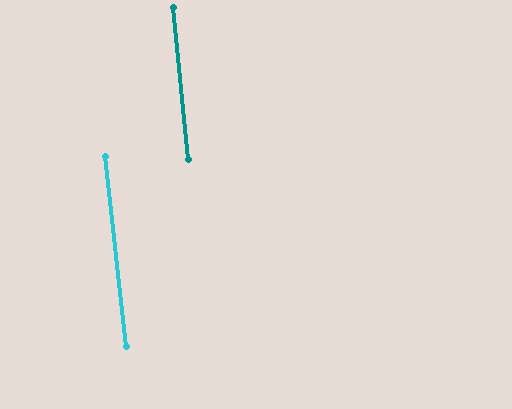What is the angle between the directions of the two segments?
Approximately 1 degree.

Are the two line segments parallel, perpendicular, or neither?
Parallel — their directions differ by only 0.6°.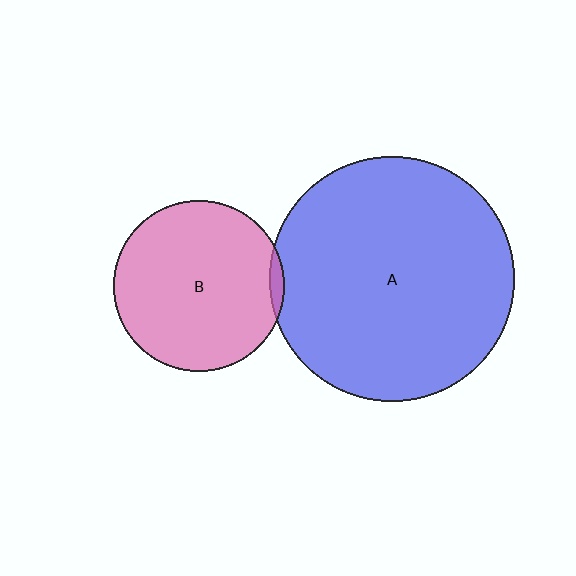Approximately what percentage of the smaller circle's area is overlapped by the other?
Approximately 5%.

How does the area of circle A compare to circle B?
Approximately 2.0 times.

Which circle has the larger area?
Circle A (blue).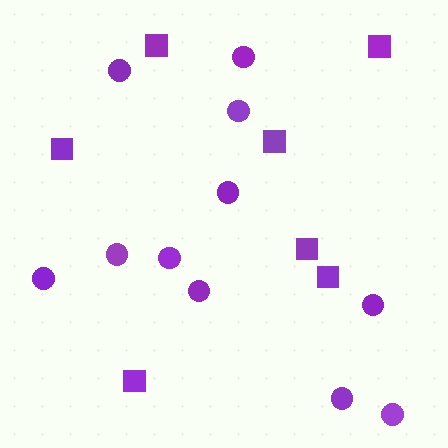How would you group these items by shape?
There are 2 groups: one group of circles (11) and one group of squares (7).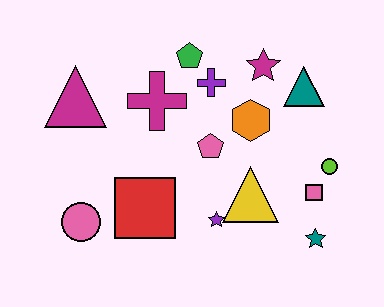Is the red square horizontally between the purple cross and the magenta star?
No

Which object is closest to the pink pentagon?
The orange hexagon is closest to the pink pentagon.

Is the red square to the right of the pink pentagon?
No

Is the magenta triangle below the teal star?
No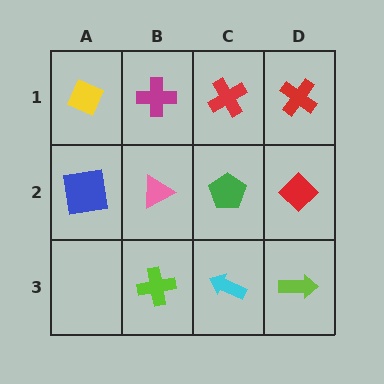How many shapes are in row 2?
4 shapes.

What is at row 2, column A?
A blue square.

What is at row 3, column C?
A cyan arrow.